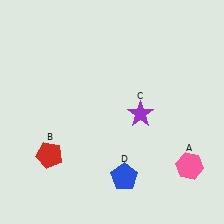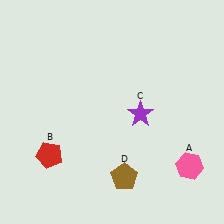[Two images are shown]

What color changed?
The pentagon (D) changed from blue in Image 1 to brown in Image 2.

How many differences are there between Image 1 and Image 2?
There is 1 difference between the two images.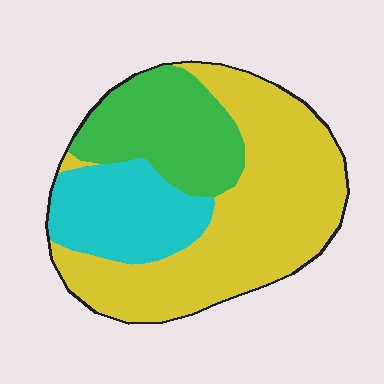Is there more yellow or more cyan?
Yellow.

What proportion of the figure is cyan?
Cyan takes up about one fifth (1/5) of the figure.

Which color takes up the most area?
Yellow, at roughly 55%.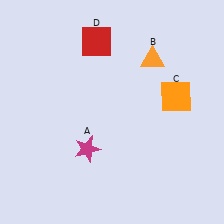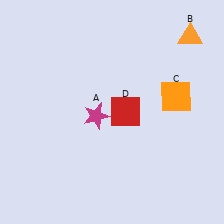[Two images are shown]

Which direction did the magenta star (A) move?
The magenta star (A) moved up.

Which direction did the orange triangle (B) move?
The orange triangle (B) moved right.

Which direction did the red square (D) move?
The red square (D) moved down.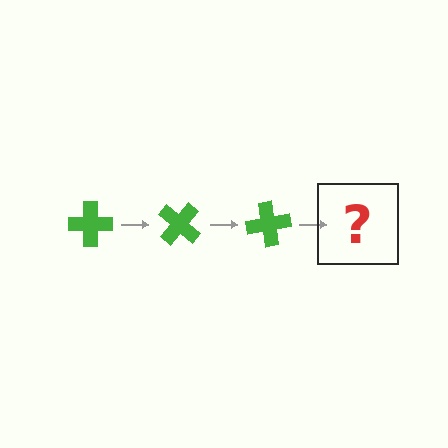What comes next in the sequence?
The next element should be a green cross rotated 120 degrees.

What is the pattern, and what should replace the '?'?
The pattern is that the cross rotates 40 degrees each step. The '?' should be a green cross rotated 120 degrees.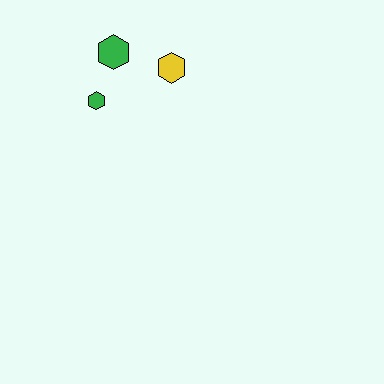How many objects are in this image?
There are 3 objects.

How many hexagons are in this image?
There are 3 hexagons.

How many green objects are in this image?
There are 2 green objects.